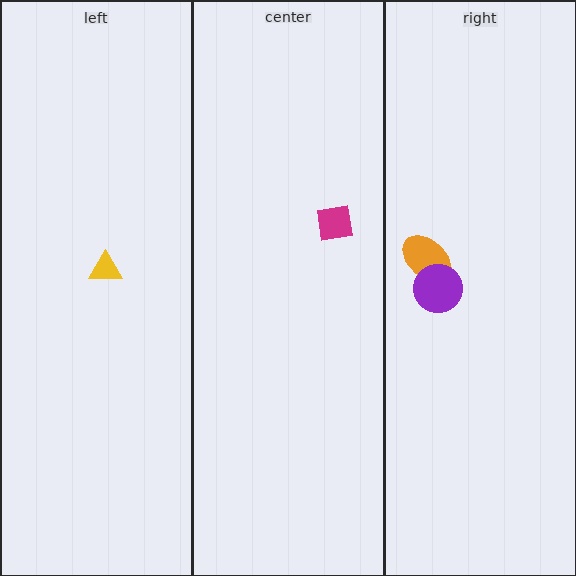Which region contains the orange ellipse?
The right region.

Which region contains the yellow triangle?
The left region.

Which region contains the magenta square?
The center region.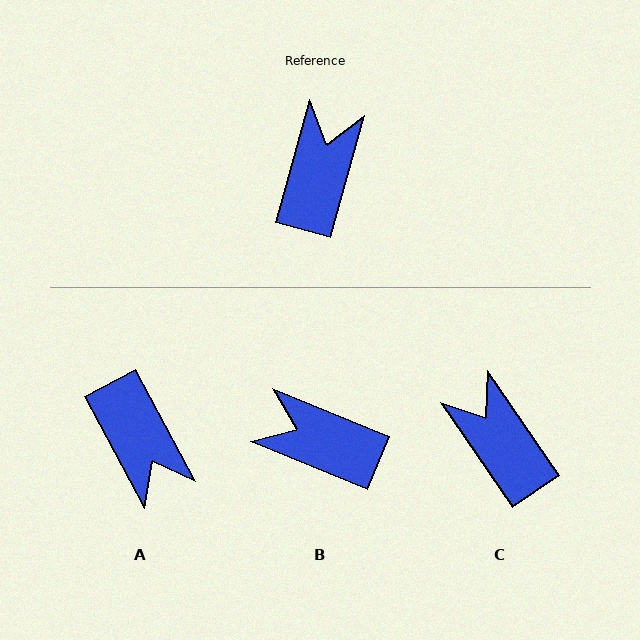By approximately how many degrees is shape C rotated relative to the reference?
Approximately 50 degrees counter-clockwise.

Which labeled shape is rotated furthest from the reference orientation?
A, about 136 degrees away.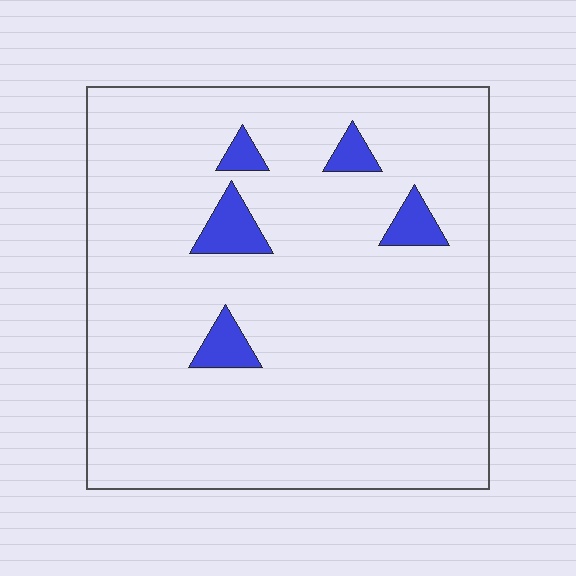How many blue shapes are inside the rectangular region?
5.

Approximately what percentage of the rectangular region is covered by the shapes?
Approximately 5%.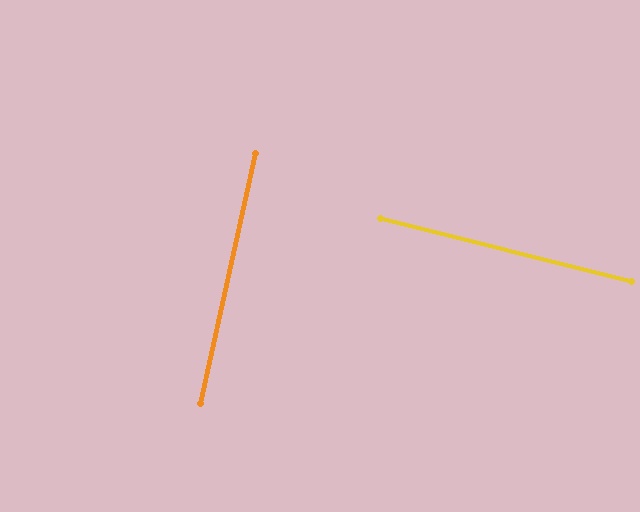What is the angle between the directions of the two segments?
Approximately 89 degrees.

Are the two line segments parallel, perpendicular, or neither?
Perpendicular — they meet at approximately 89°.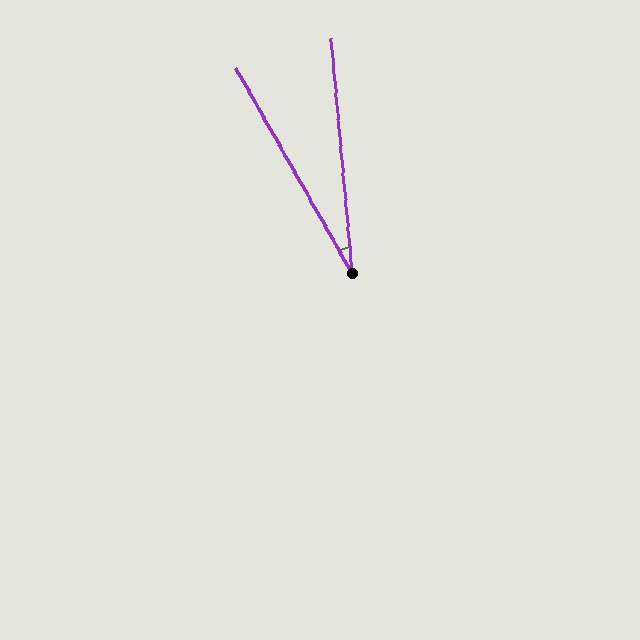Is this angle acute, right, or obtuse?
It is acute.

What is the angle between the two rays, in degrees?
Approximately 24 degrees.